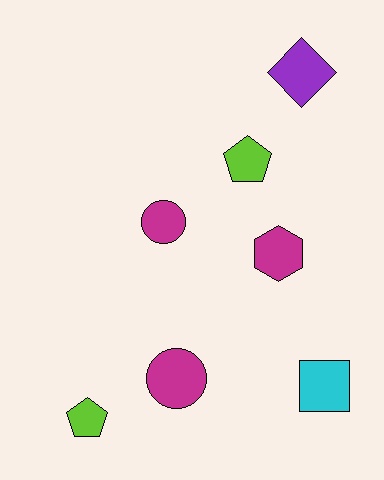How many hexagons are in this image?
There is 1 hexagon.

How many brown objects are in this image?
There are no brown objects.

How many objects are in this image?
There are 7 objects.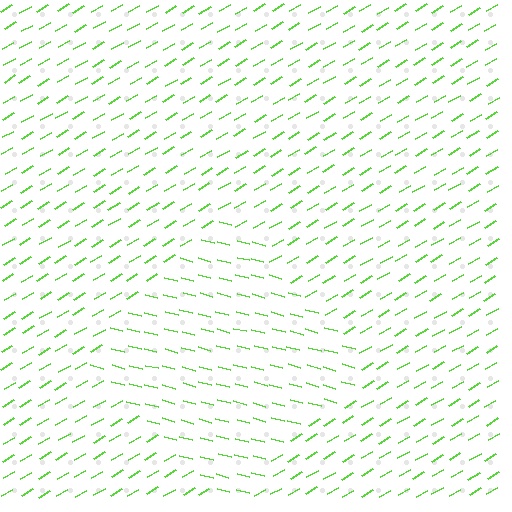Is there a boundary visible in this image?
Yes, there is a texture boundary formed by a change in line orientation.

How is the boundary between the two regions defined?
The boundary is defined purely by a change in line orientation (approximately 45 degrees difference). All lines are the same color and thickness.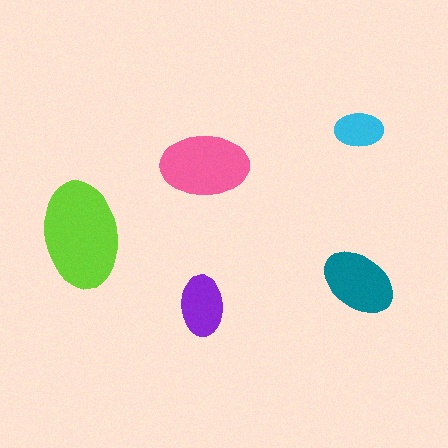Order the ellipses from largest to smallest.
the lime one, the pink one, the teal one, the purple one, the cyan one.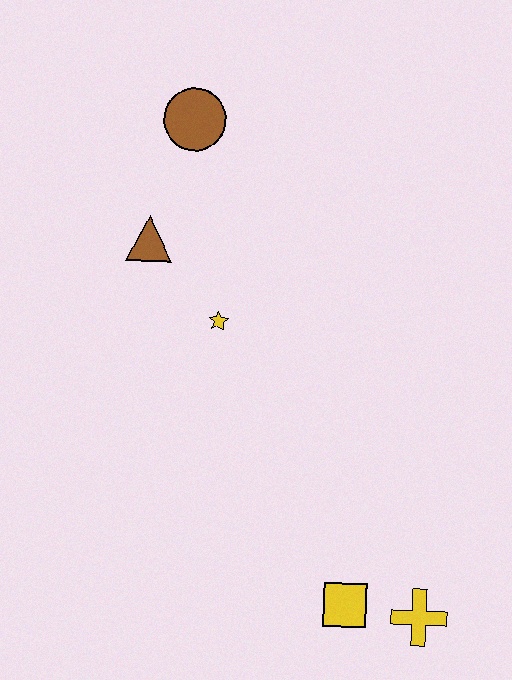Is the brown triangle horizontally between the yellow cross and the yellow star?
No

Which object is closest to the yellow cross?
The yellow square is closest to the yellow cross.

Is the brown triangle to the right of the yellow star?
No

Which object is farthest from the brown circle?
The yellow cross is farthest from the brown circle.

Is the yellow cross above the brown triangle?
No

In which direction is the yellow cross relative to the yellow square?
The yellow cross is to the right of the yellow square.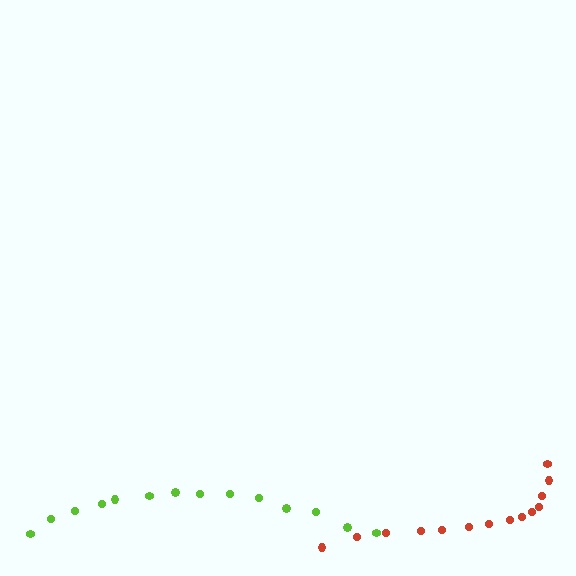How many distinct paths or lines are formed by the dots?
There are 2 distinct paths.